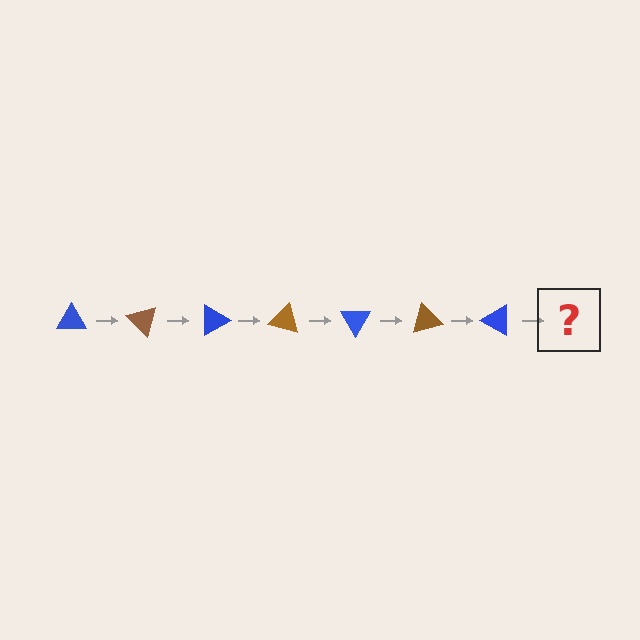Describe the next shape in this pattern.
It should be a brown triangle, rotated 315 degrees from the start.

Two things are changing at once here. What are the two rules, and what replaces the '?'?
The two rules are that it rotates 45 degrees each step and the color cycles through blue and brown. The '?' should be a brown triangle, rotated 315 degrees from the start.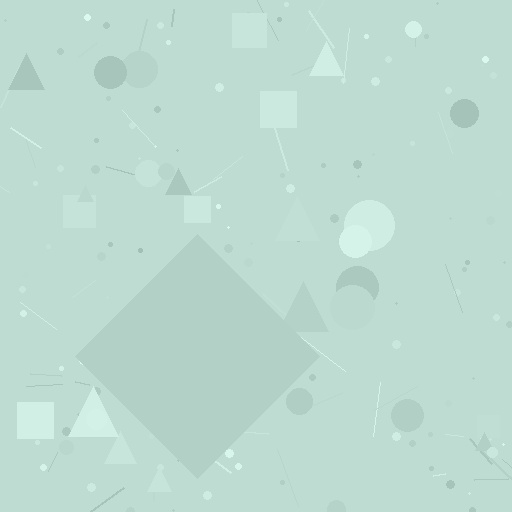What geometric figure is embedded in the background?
A diamond is embedded in the background.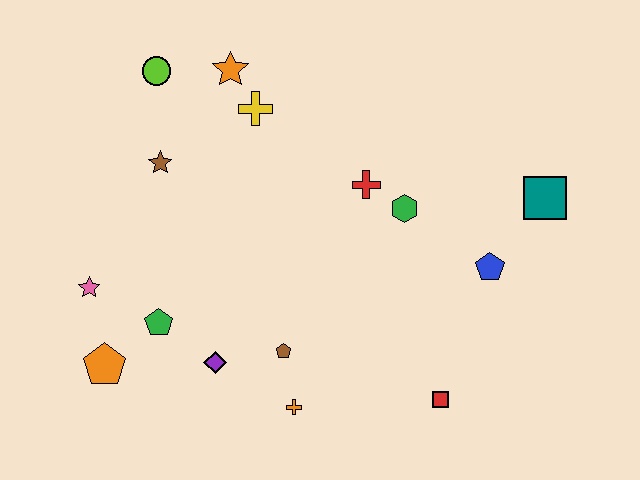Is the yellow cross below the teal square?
No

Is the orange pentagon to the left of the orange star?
Yes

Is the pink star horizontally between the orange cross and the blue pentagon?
No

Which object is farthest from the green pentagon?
The teal square is farthest from the green pentagon.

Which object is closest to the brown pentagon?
The orange cross is closest to the brown pentagon.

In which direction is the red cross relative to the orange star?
The red cross is to the right of the orange star.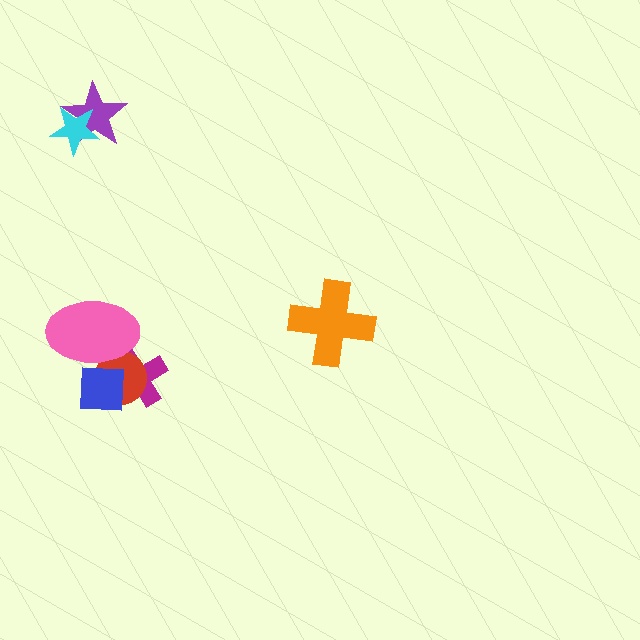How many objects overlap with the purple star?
1 object overlaps with the purple star.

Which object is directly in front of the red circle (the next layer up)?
The blue square is directly in front of the red circle.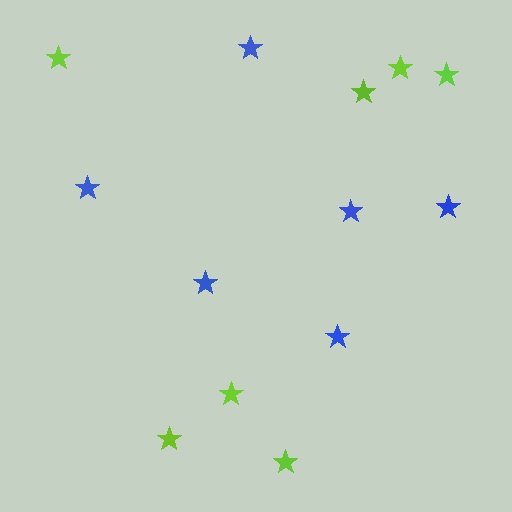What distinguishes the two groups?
There are 2 groups: one group of blue stars (6) and one group of lime stars (7).